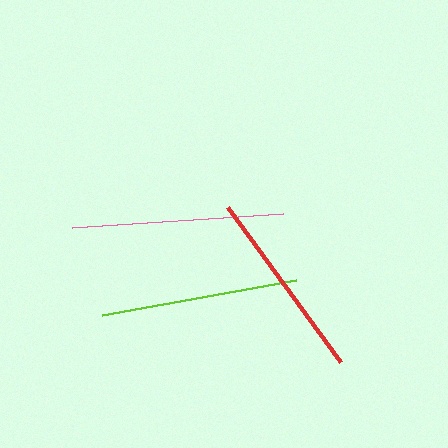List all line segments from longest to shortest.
From longest to shortest: pink, lime, red.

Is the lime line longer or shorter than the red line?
The lime line is longer than the red line.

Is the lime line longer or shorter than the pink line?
The pink line is longer than the lime line.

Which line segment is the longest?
The pink line is the longest at approximately 212 pixels.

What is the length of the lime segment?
The lime segment is approximately 197 pixels long.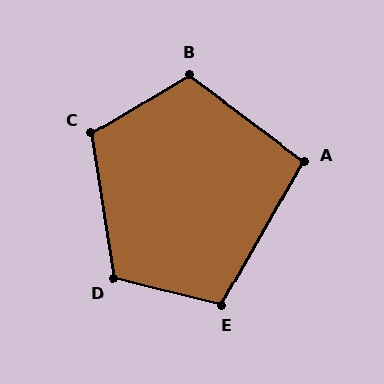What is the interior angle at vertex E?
Approximately 106 degrees (obtuse).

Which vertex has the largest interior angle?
B, at approximately 113 degrees.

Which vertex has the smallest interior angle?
A, at approximately 97 degrees.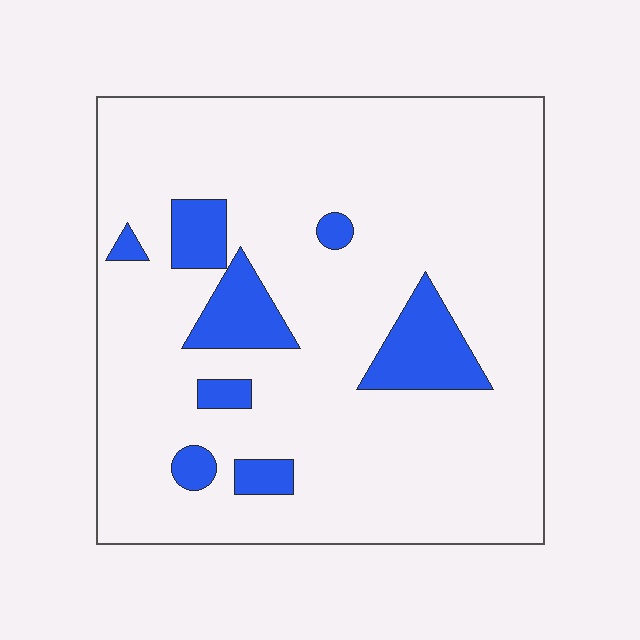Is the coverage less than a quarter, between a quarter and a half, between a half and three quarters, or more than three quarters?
Less than a quarter.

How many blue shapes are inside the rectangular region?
8.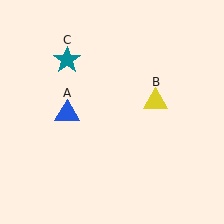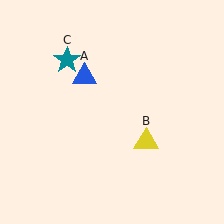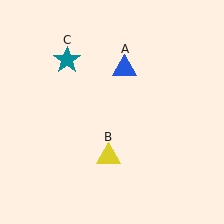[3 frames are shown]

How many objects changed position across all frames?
2 objects changed position: blue triangle (object A), yellow triangle (object B).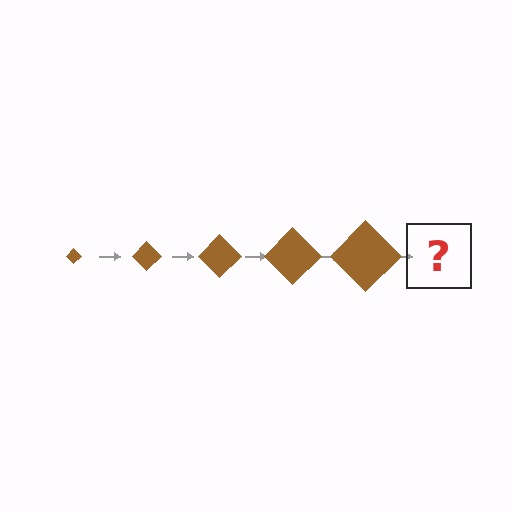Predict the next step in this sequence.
The next step is a brown diamond, larger than the previous one.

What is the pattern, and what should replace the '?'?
The pattern is that the diamond gets progressively larger each step. The '?' should be a brown diamond, larger than the previous one.